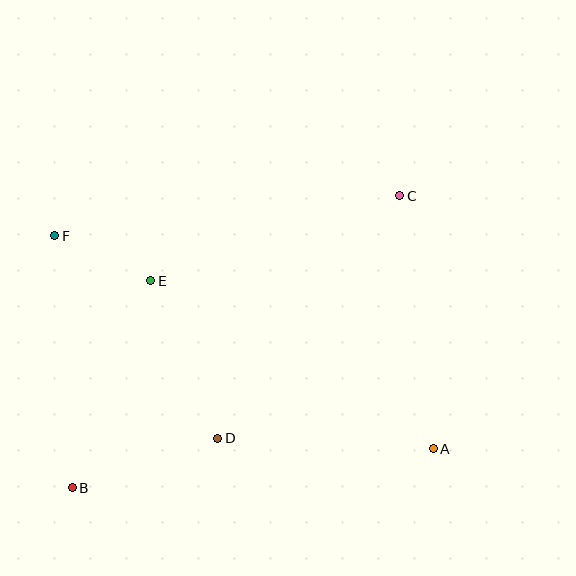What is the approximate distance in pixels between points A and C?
The distance between A and C is approximately 255 pixels.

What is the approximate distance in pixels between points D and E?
The distance between D and E is approximately 171 pixels.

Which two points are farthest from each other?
Points B and C are farthest from each other.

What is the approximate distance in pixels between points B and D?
The distance between B and D is approximately 153 pixels.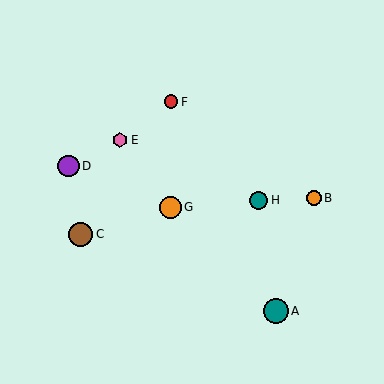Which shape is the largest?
The teal circle (labeled A) is the largest.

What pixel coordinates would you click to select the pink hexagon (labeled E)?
Click at (120, 140) to select the pink hexagon E.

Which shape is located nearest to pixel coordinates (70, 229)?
The brown circle (labeled C) at (80, 234) is nearest to that location.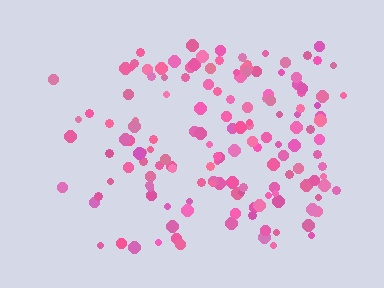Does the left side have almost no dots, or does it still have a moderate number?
Still a moderate number, just noticeably fewer than the right.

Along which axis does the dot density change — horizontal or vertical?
Horizontal.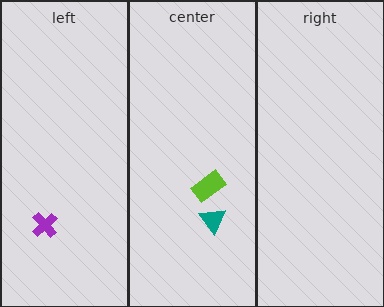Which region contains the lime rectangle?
The center region.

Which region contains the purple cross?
The left region.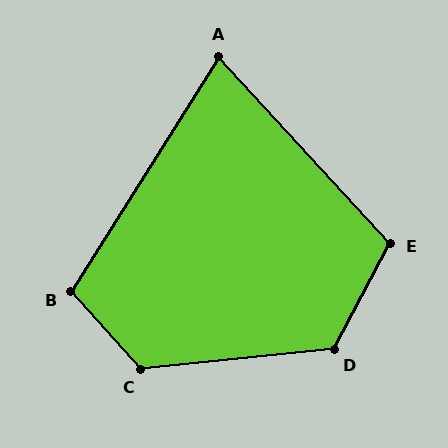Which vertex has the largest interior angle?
C, at approximately 126 degrees.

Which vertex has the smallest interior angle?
A, at approximately 75 degrees.